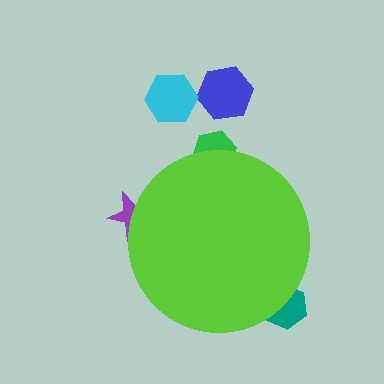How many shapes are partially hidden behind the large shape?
3 shapes are partially hidden.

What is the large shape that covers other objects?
A lime circle.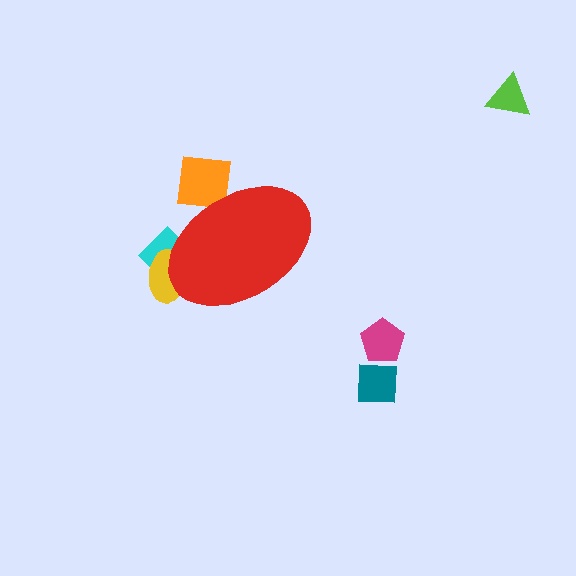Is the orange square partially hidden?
Yes, the orange square is partially hidden behind the red ellipse.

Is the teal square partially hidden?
No, the teal square is fully visible.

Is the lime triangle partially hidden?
No, the lime triangle is fully visible.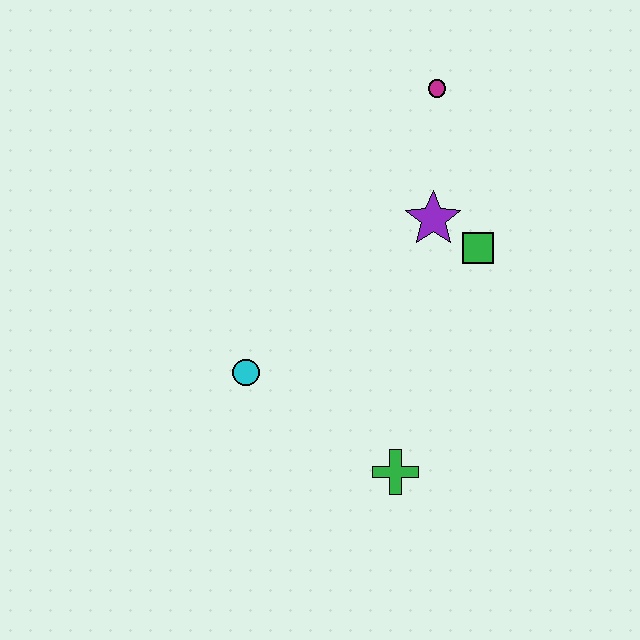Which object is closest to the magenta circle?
The purple star is closest to the magenta circle.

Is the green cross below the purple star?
Yes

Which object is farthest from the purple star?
The green cross is farthest from the purple star.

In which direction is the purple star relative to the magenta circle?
The purple star is below the magenta circle.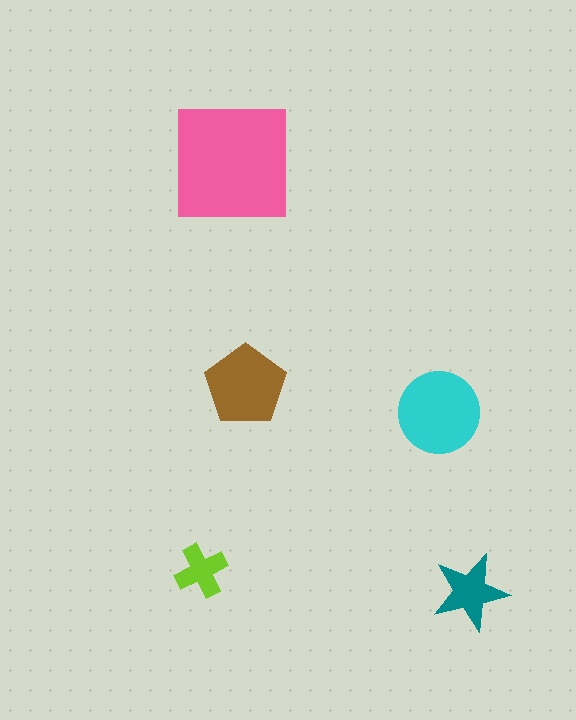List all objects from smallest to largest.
The lime cross, the teal star, the brown pentagon, the cyan circle, the pink square.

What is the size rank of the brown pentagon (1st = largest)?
3rd.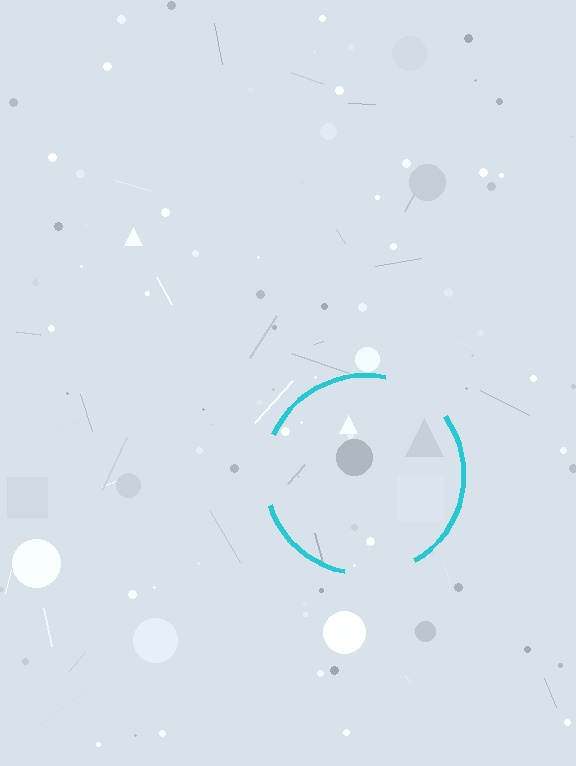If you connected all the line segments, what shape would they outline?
They would outline a circle.